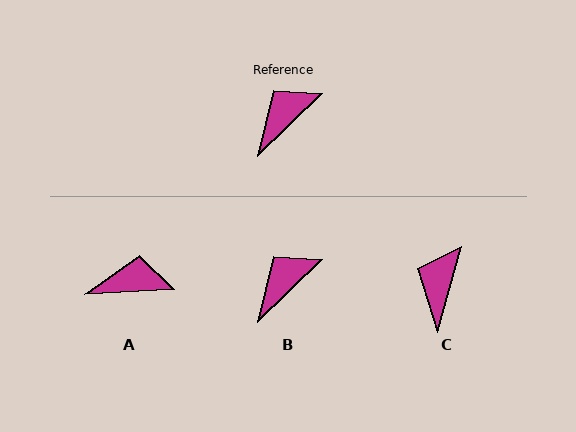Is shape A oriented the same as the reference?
No, it is off by about 41 degrees.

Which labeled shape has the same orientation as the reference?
B.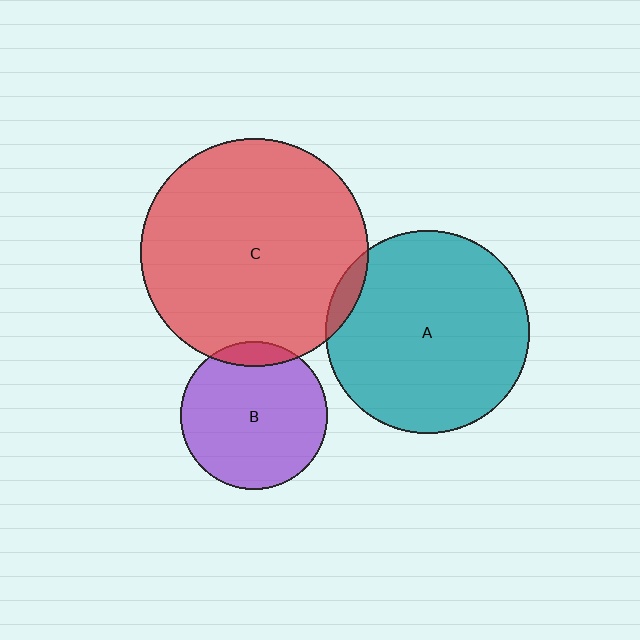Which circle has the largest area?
Circle C (red).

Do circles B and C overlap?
Yes.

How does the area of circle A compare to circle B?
Approximately 1.9 times.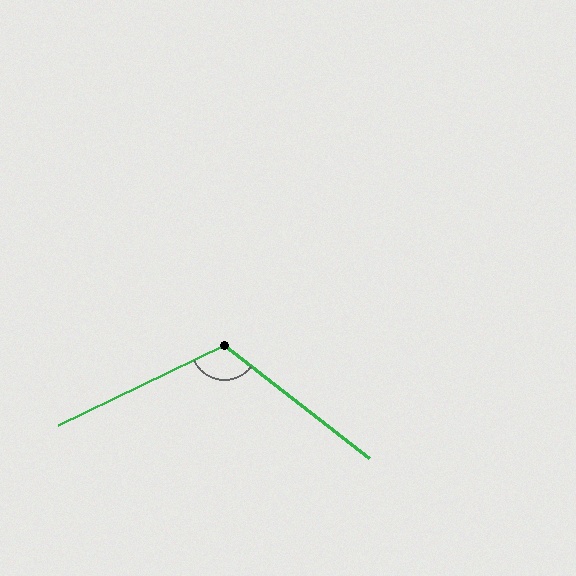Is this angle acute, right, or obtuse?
It is obtuse.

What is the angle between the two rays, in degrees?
Approximately 117 degrees.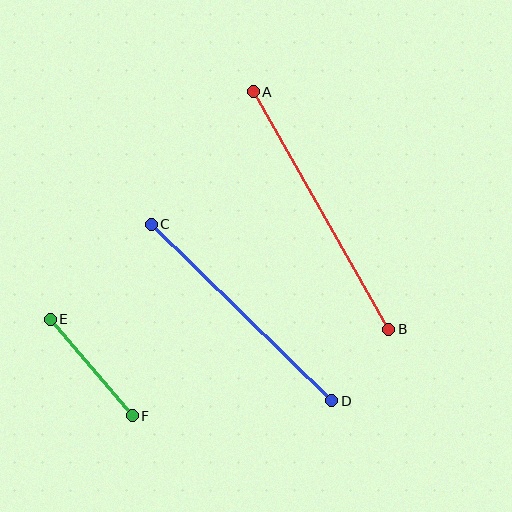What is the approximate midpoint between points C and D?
The midpoint is at approximately (241, 312) pixels.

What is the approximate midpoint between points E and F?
The midpoint is at approximately (91, 367) pixels.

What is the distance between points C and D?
The distance is approximately 252 pixels.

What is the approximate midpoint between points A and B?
The midpoint is at approximately (321, 210) pixels.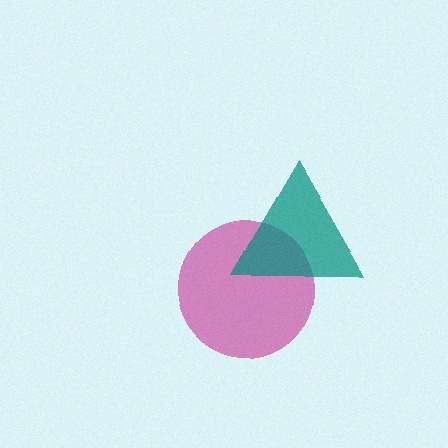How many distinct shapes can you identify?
There are 2 distinct shapes: a magenta circle, a teal triangle.